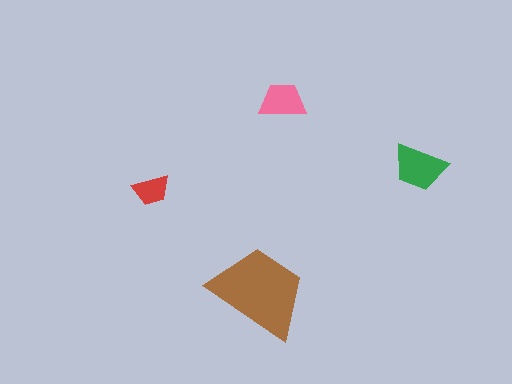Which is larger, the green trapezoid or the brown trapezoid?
The brown one.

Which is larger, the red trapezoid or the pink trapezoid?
The pink one.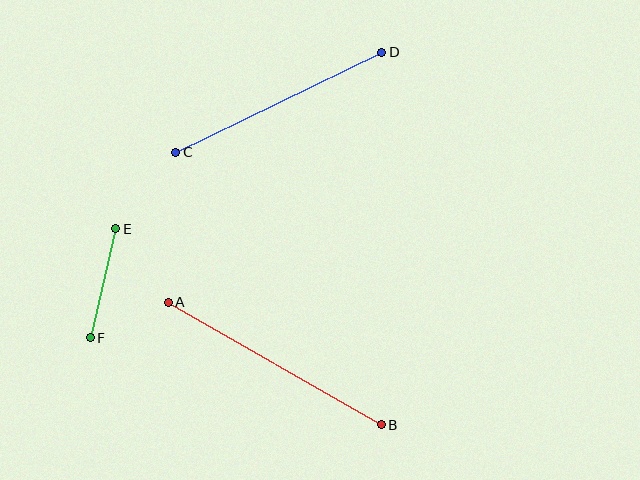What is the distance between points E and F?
The distance is approximately 112 pixels.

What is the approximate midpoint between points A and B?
The midpoint is at approximately (275, 363) pixels.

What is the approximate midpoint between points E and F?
The midpoint is at approximately (103, 283) pixels.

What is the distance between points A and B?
The distance is approximately 246 pixels.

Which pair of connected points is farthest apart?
Points A and B are farthest apart.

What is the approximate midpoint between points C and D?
The midpoint is at approximately (279, 102) pixels.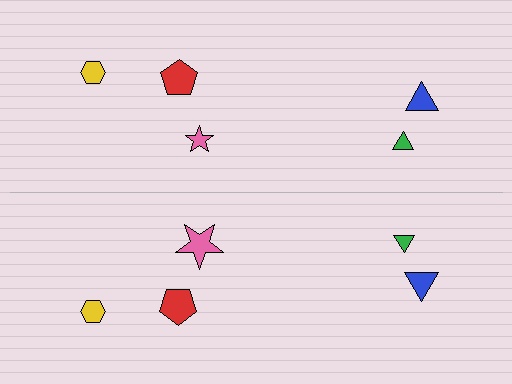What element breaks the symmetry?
The pink star on the bottom side has a different size than its mirror counterpart.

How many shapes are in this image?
There are 10 shapes in this image.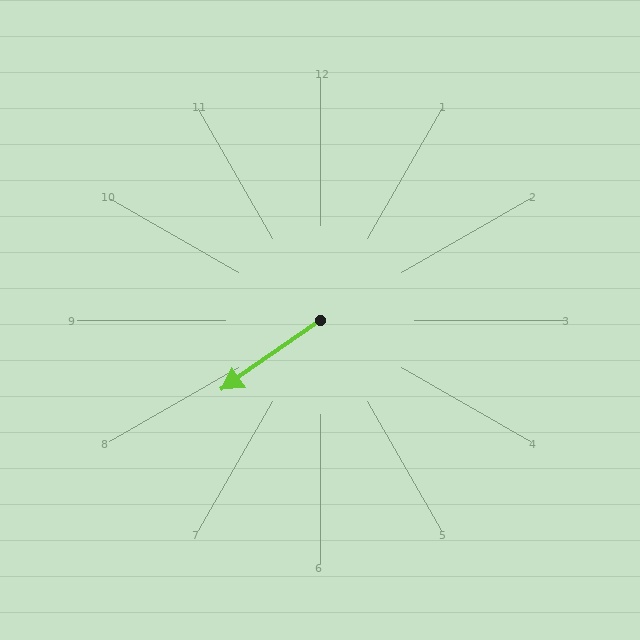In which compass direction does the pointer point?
Southwest.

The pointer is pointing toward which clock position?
Roughly 8 o'clock.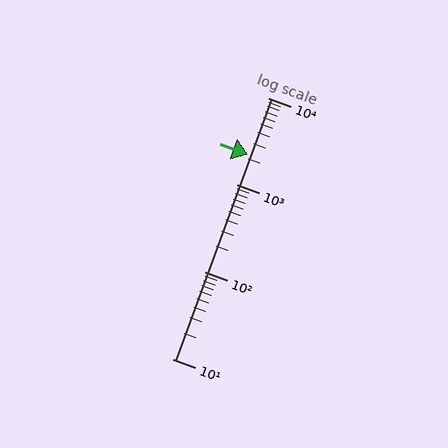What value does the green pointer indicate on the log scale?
The pointer indicates approximately 2200.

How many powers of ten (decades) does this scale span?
The scale spans 3 decades, from 10 to 10000.